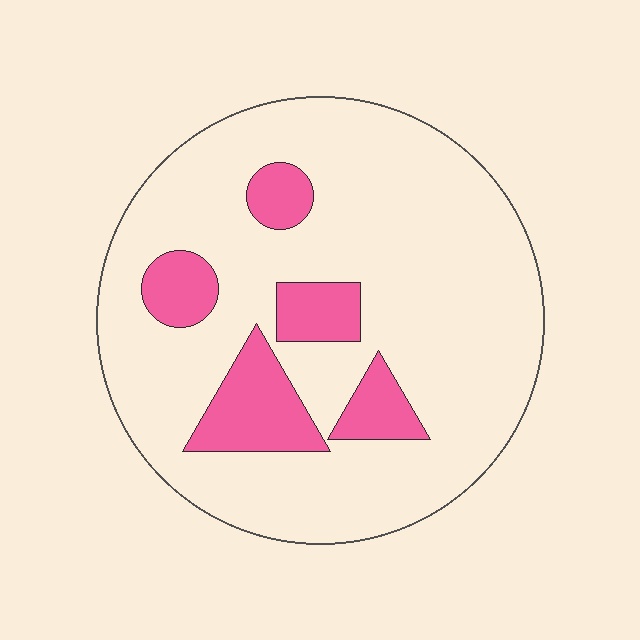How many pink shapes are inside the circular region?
5.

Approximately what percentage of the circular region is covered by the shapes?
Approximately 20%.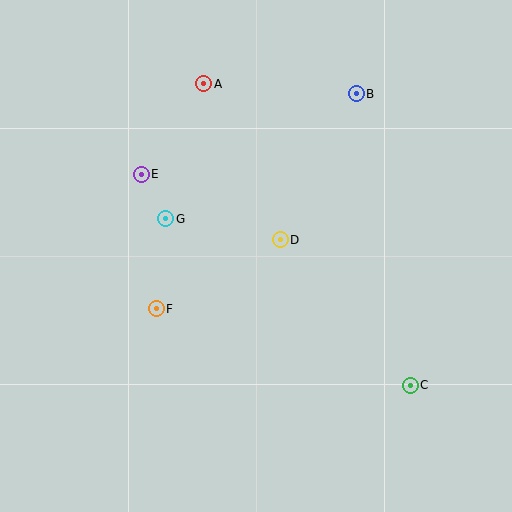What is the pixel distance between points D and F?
The distance between D and F is 142 pixels.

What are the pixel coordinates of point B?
Point B is at (356, 94).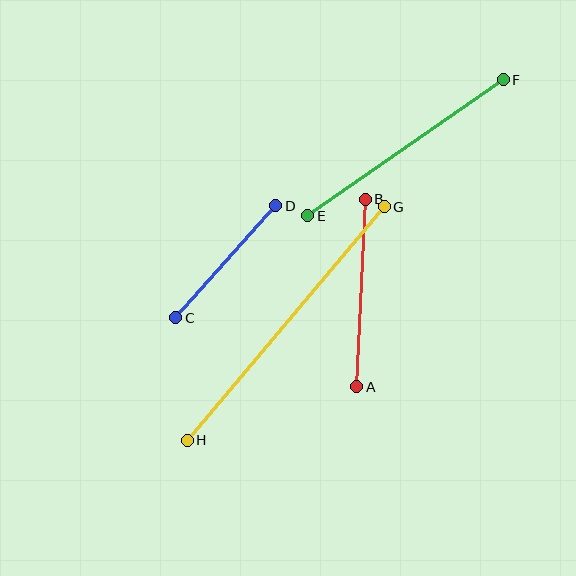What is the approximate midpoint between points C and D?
The midpoint is at approximately (226, 262) pixels.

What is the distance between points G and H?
The distance is approximately 305 pixels.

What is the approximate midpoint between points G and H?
The midpoint is at approximately (286, 324) pixels.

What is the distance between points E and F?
The distance is approximately 238 pixels.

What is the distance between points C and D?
The distance is approximately 150 pixels.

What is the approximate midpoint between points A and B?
The midpoint is at approximately (361, 293) pixels.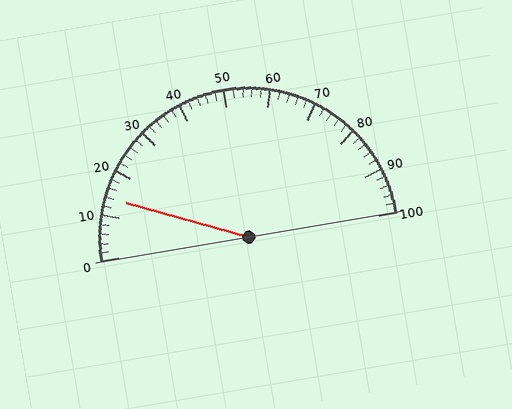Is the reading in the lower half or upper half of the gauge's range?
The reading is in the lower half of the range (0 to 100).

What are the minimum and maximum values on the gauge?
The gauge ranges from 0 to 100.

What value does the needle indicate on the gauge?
The needle indicates approximately 14.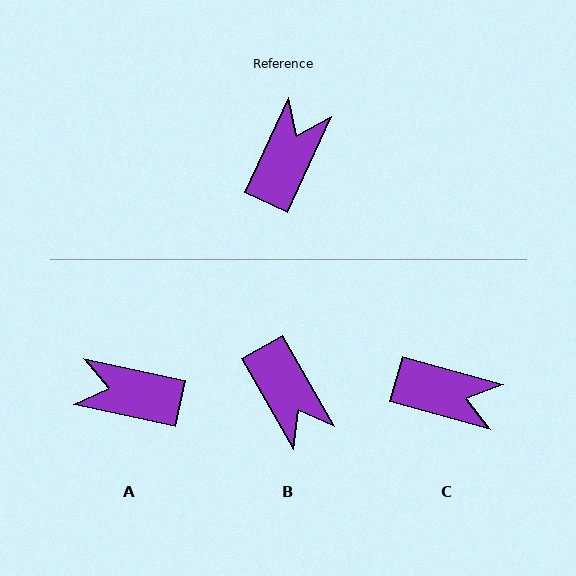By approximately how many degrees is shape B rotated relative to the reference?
Approximately 126 degrees clockwise.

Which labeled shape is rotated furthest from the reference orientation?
B, about 126 degrees away.